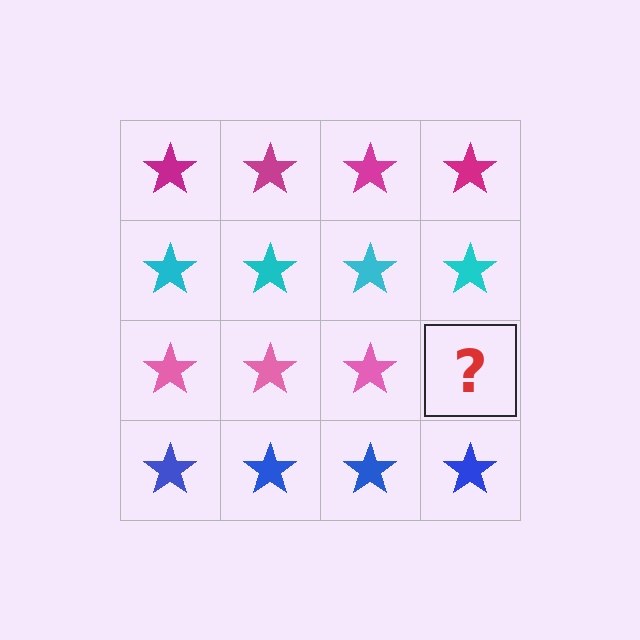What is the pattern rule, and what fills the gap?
The rule is that each row has a consistent color. The gap should be filled with a pink star.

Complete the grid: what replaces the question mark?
The question mark should be replaced with a pink star.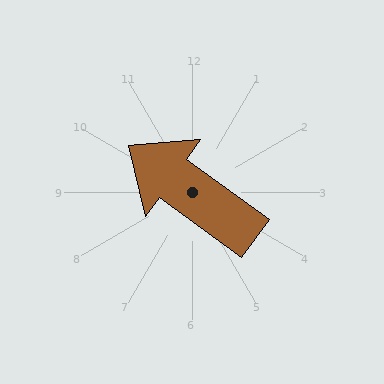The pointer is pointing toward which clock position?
Roughly 10 o'clock.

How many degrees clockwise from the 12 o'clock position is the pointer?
Approximately 306 degrees.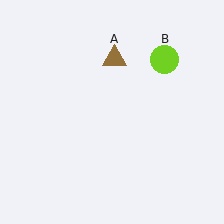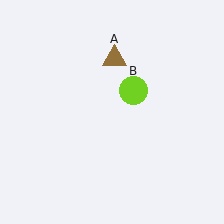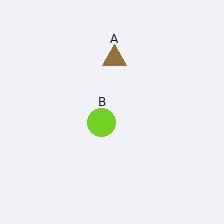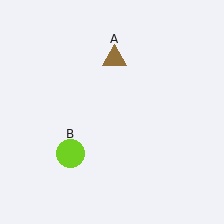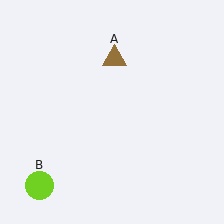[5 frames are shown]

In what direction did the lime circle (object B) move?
The lime circle (object B) moved down and to the left.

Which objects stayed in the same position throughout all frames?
Brown triangle (object A) remained stationary.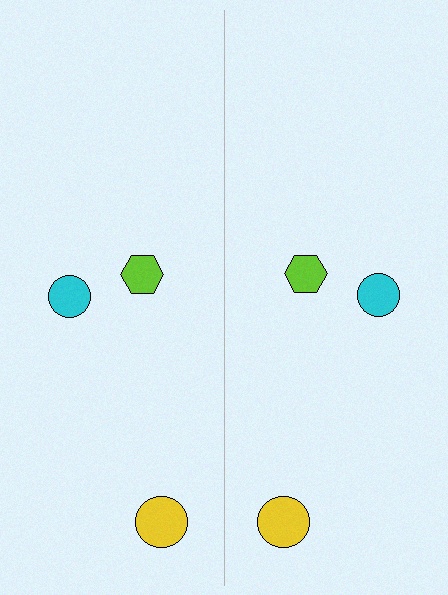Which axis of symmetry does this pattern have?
The pattern has a vertical axis of symmetry running through the center of the image.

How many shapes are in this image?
There are 6 shapes in this image.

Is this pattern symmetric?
Yes, this pattern has bilateral (reflection) symmetry.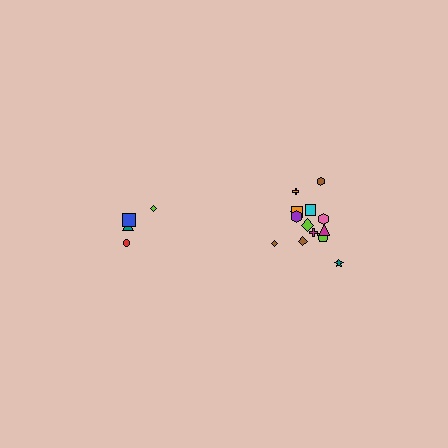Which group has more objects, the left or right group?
The right group.